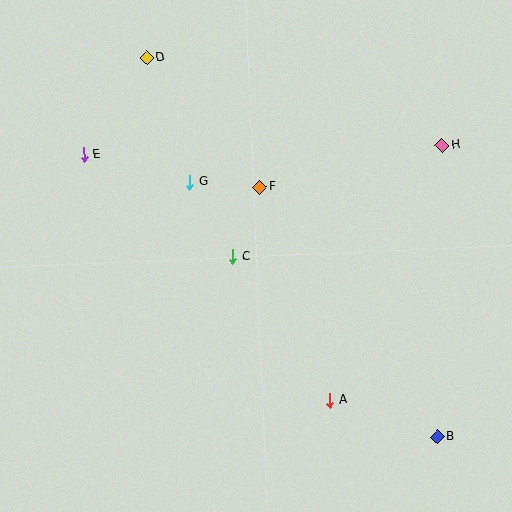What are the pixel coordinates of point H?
Point H is at (442, 145).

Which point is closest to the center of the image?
Point C at (233, 257) is closest to the center.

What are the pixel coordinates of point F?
Point F is at (260, 187).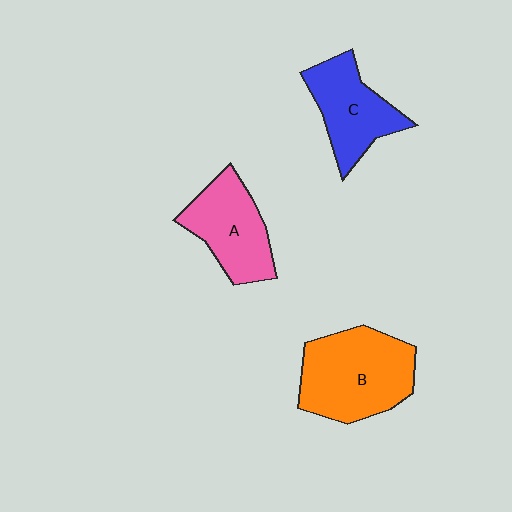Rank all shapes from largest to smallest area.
From largest to smallest: B (orange), A (pink), C (blue).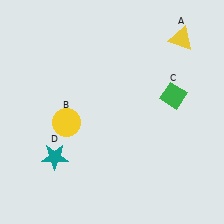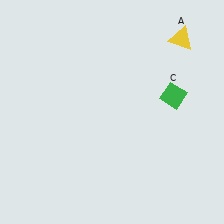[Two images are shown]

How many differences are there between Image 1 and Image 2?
There are 2 differences between the two images.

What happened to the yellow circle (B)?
The yellow circle (B) was removed in Image 2. It was in the bottom-left area of Image 1.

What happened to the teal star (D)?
The teal star (D) was removed in Image 2. It was in the bottom-left area of Image 1.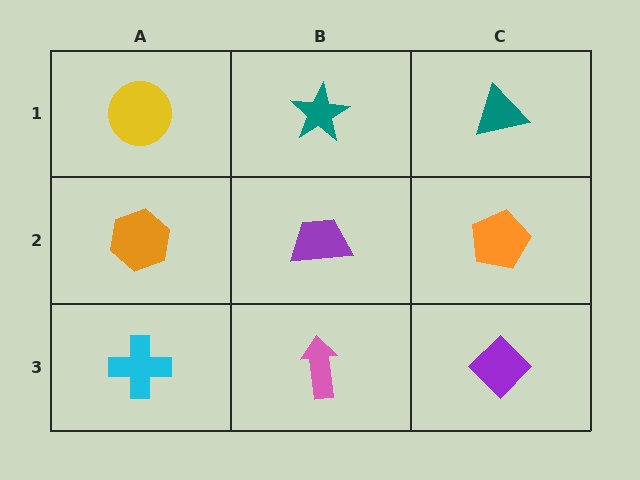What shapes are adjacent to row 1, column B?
A purple trapezoid (row 2, column B), a yellow circle (row 1, column A), a teal triangle (row 1, column C).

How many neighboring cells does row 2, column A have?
3.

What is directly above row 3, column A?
An orange hexagon.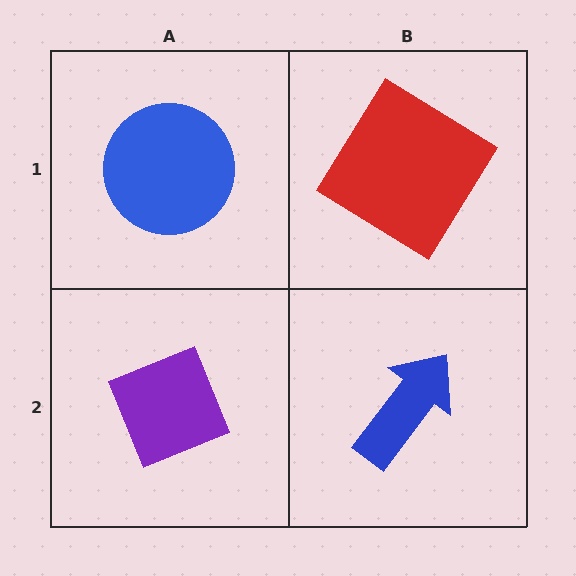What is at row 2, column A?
A purple diamond.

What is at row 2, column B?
A blue arrow.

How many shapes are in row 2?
2 shapes.